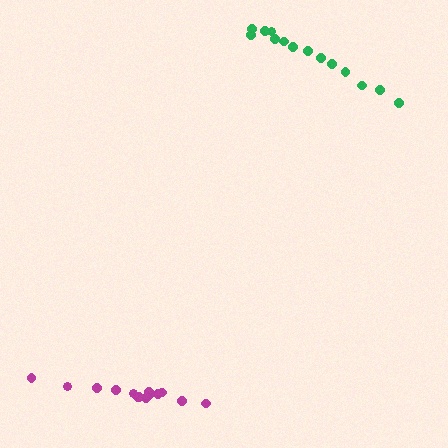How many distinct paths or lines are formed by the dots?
There are 2 distinct paths.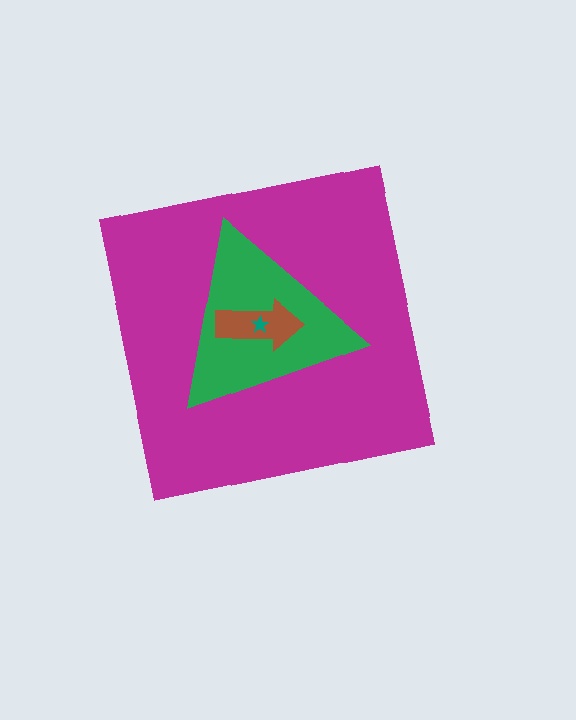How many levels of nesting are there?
4.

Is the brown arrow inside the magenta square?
Yes.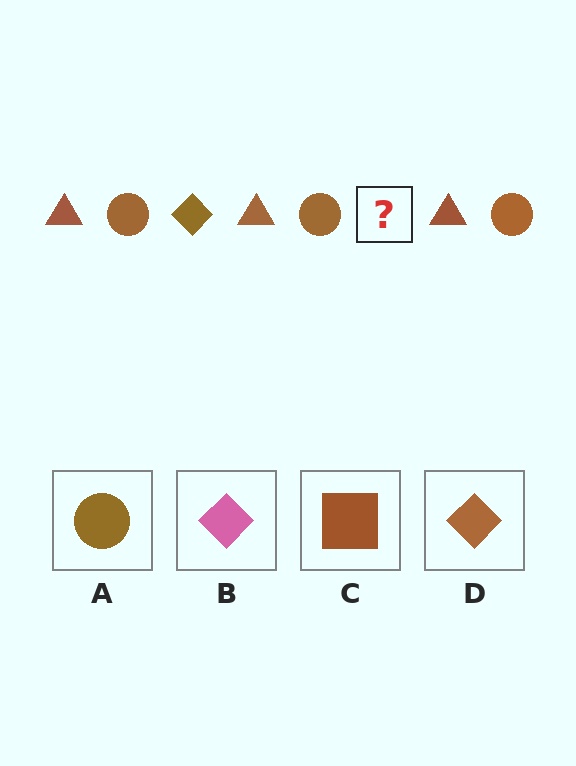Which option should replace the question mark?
Option D.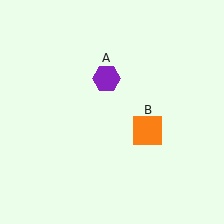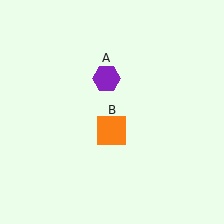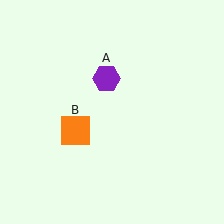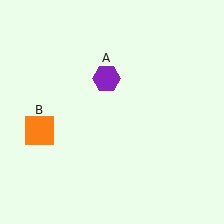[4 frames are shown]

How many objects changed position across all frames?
1 object changed position: orange square (object B).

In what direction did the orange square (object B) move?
The orange square (object B) moved left.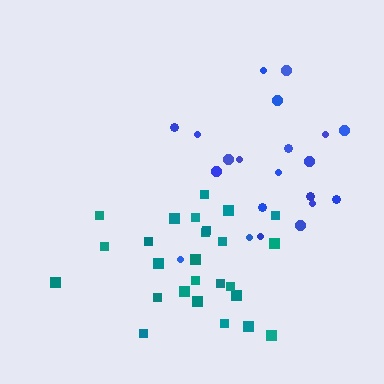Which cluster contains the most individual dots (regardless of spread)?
Teal (26).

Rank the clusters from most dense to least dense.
teal, blue.